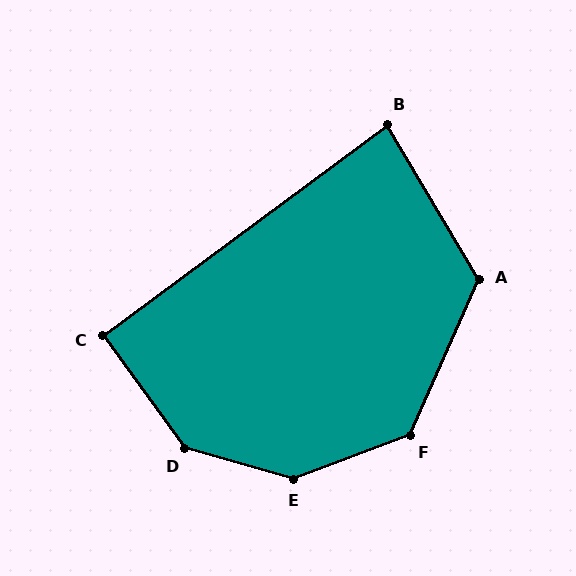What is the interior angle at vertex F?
Approximately 134 degrees (obtuse).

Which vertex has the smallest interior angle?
B, at approximately 84 degrees.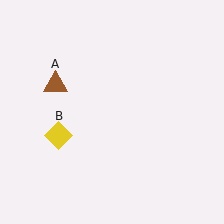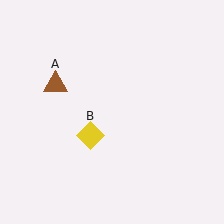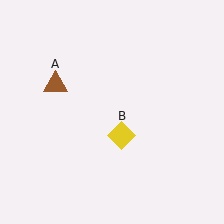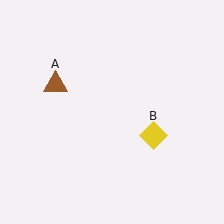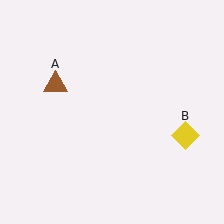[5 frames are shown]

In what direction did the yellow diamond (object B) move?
The yellow diamond (object B) moved right.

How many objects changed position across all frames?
1 object changed position: yellow diamond (object B).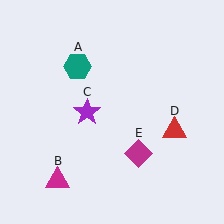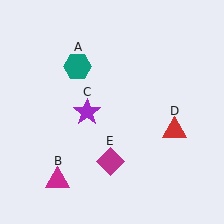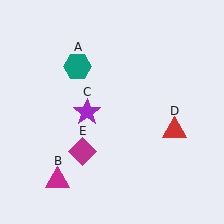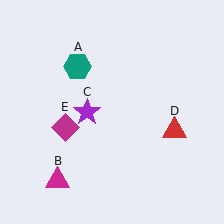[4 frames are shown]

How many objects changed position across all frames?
1 object changed position: magenta diamond (object E).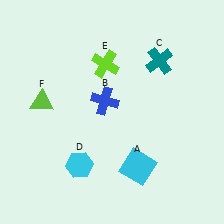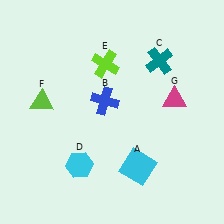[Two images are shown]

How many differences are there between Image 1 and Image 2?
There is 1 difference between the two images.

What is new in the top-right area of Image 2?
A magenta triangle (G) was added in the top-right area of Image 2.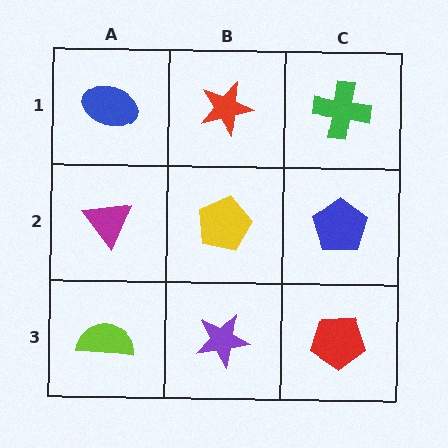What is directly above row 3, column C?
A blue pentagon.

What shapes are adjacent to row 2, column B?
A red star (row 1, column B), a purple star (row 3, column B), a magenta triangle (row 2, column A), a blue pentagon (row 2, column C).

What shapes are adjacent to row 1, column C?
A blue pentagon (row 2, column C), a red star (row 1, column B).